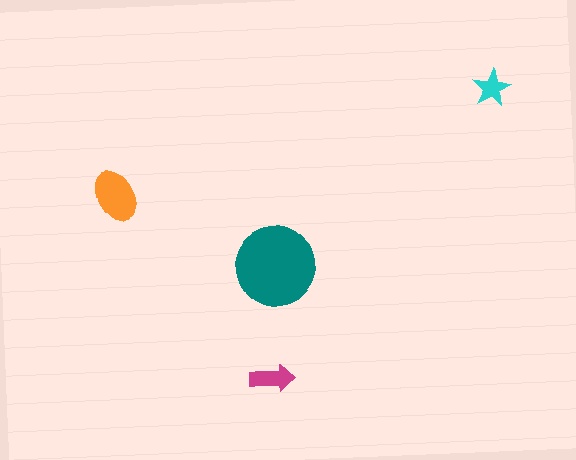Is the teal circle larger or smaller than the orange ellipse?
Larger.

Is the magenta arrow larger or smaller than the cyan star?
Larger.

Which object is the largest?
The teal circle.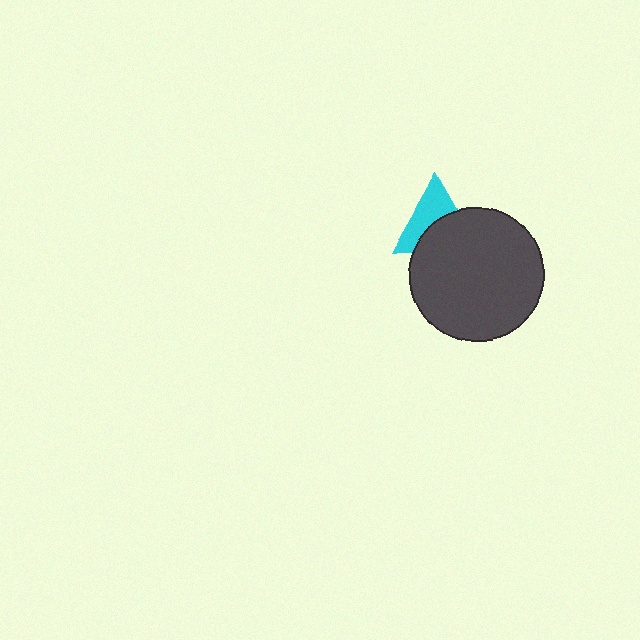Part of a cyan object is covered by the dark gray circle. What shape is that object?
It is a triangle.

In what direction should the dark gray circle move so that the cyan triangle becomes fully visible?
The dark gray circle should move down. That is the shortest direction to clear the overlap and leave the cyan triangle fully visible.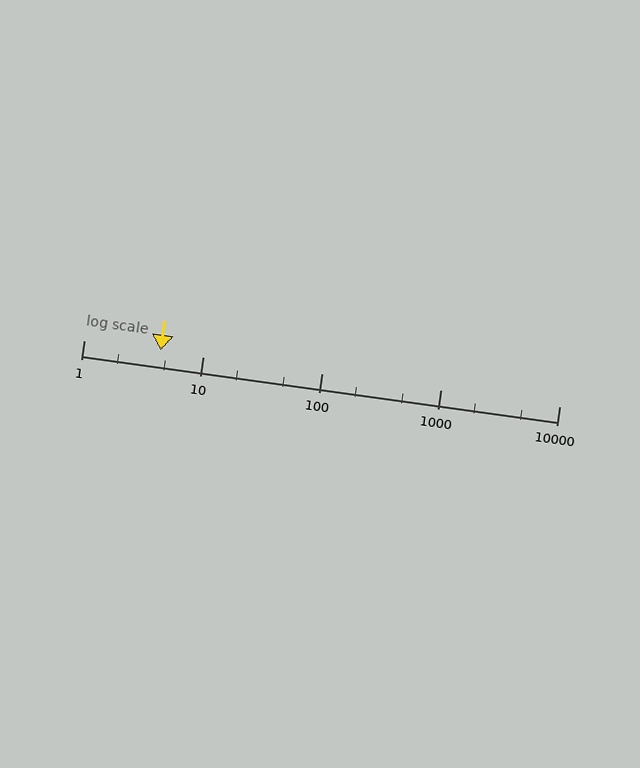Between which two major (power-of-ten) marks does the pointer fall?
The pointer is between 1 and 10.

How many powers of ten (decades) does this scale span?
The scale spans 4 decades, from 1 to 10000.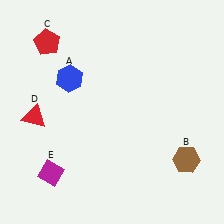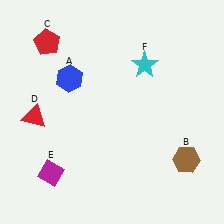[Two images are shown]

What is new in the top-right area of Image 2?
A cyan star (F) was added in the top-right area of Image 2.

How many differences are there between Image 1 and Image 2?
There is 1 difference between the two images.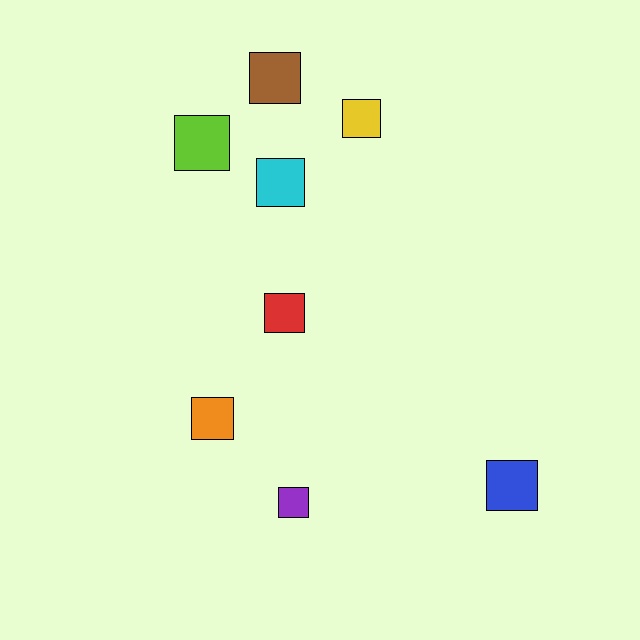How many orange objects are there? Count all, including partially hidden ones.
There is 1 orange object.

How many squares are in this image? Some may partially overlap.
There are 8 squares.